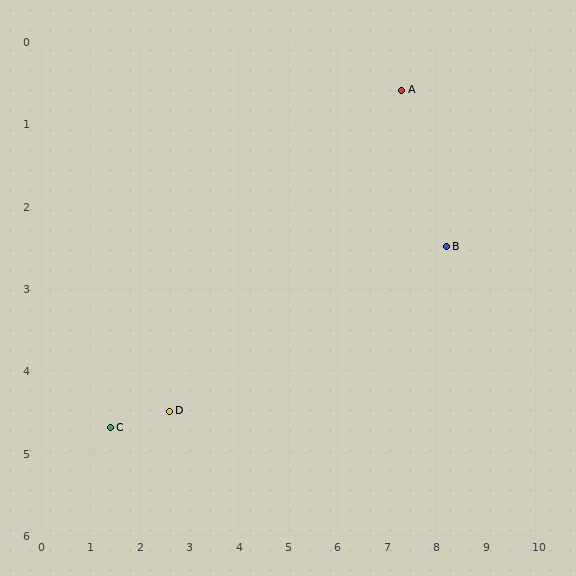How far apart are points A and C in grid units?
Points A and C are about 7.2 grid units apart.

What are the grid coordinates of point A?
Point A is at approximately (7.3, 0.6).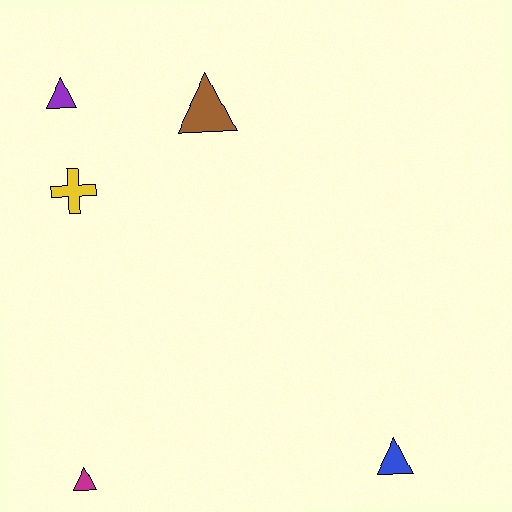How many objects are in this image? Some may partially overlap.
There are 5 objects.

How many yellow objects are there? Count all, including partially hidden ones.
There is 1 yellow object.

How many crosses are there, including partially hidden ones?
There is 1 cross.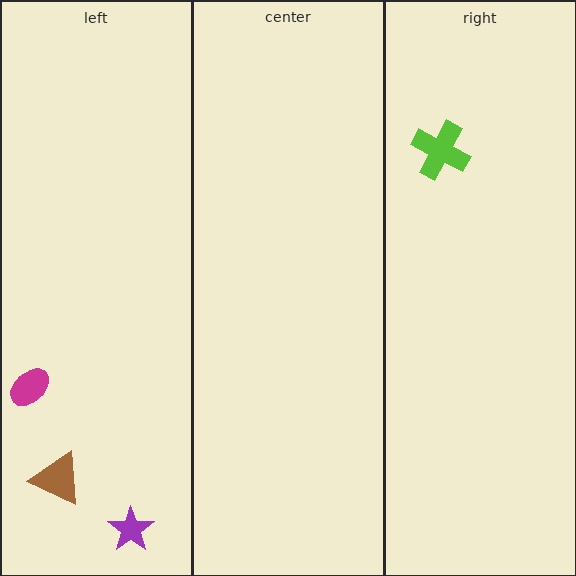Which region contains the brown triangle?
The left region.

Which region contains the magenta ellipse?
The left region.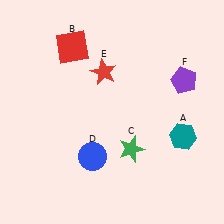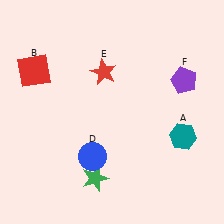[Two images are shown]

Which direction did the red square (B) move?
The red square (B) moved left.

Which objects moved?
The objects that moved are: the red square (B), the green star (C).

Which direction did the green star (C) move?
The green star (C) moved left.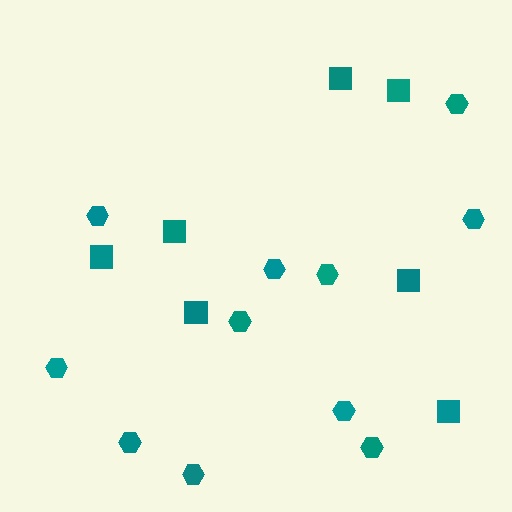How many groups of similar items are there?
There are 2 groups: one group of squares (7) and one group of hexagons (11).